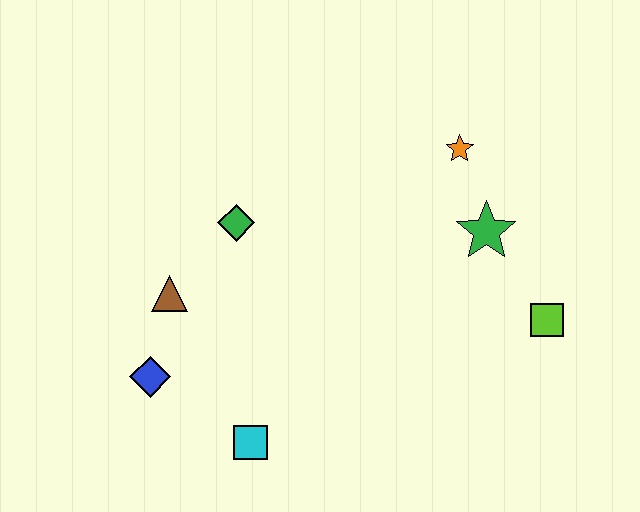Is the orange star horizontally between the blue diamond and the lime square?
Yes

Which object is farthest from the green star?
The blue diamond is farthest from the green star.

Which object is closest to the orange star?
The green star is closest to the orange star.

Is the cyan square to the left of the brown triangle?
No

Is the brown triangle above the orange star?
No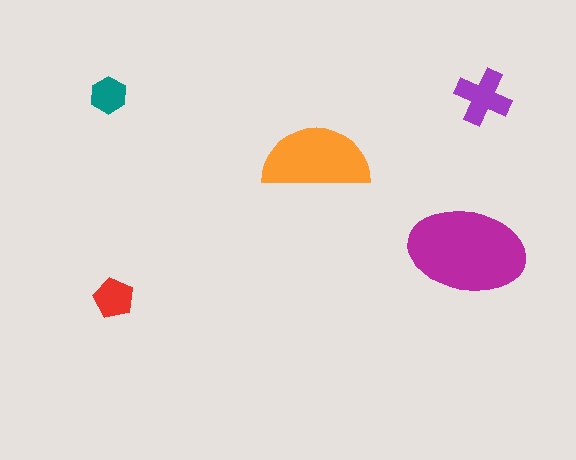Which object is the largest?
The magenta ellipse.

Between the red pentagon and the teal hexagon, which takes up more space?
The red pentagon.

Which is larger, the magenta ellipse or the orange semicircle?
The magenta ellipse.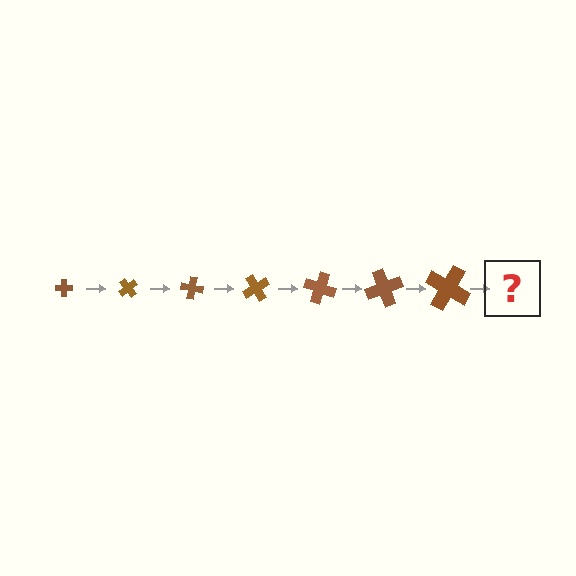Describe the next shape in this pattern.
It should be a cross, larger than the previous one and rotated 350 degrees from the start.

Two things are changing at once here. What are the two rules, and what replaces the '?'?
The two rules are that the cross grows larger each step and it rotates 50 degrees each step. The '?' should be a cross, larger than the previous one and rotated 350 degrees from the start.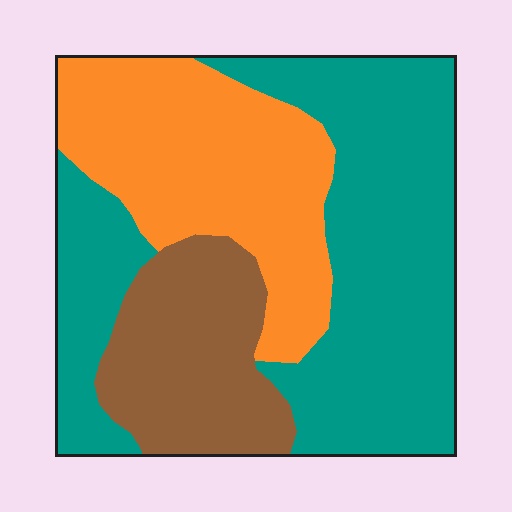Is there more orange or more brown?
Orange.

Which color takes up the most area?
Teal, at roughly 50%.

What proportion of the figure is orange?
Orange takes up between a sixth and a third of the figure.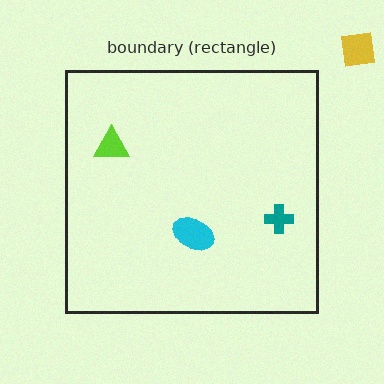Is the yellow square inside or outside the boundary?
Outside.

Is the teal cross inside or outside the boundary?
Inside.